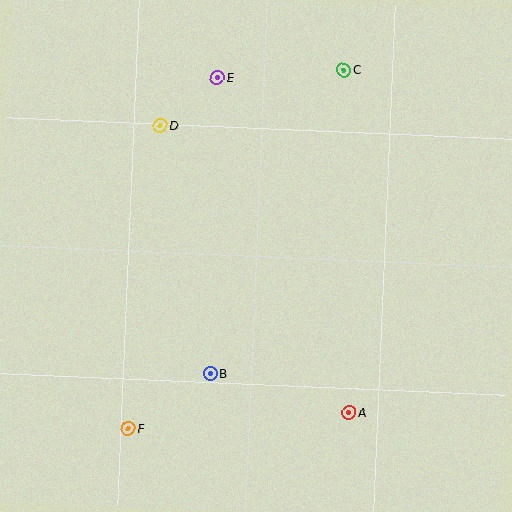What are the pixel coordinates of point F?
Point F is at (128, 429).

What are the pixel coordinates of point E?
Point E is at (217, 77).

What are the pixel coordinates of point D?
Point D is at (160, 126).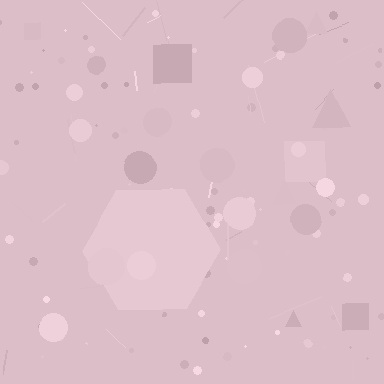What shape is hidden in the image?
A hexagon is hidden in the image.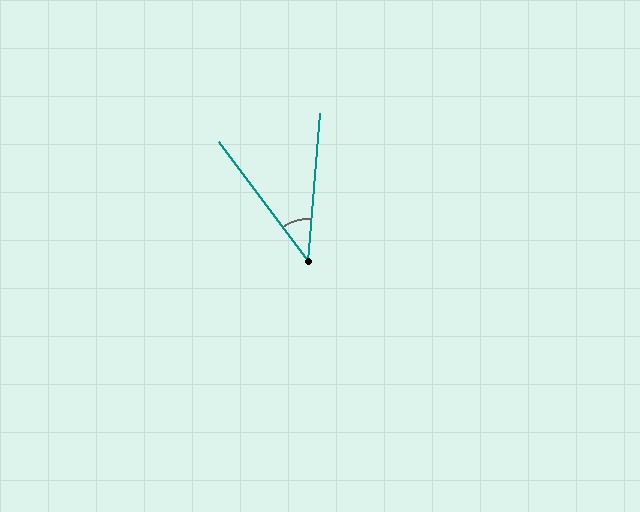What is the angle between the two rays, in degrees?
Approximately 41 degrees.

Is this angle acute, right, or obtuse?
It is acute.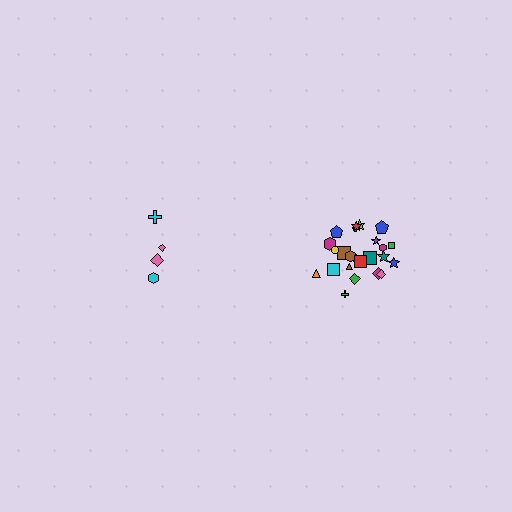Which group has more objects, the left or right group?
The right group.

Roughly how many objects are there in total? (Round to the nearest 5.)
Roughly 30 objects in total.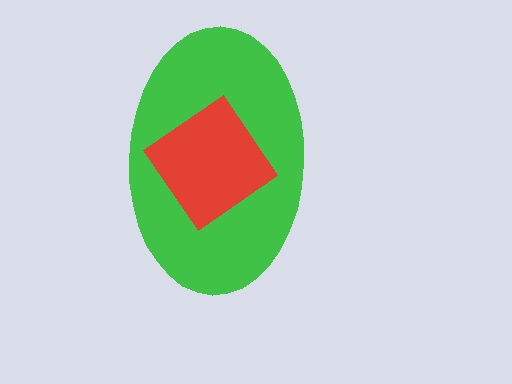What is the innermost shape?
The red diamond.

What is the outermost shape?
The green ellipse.